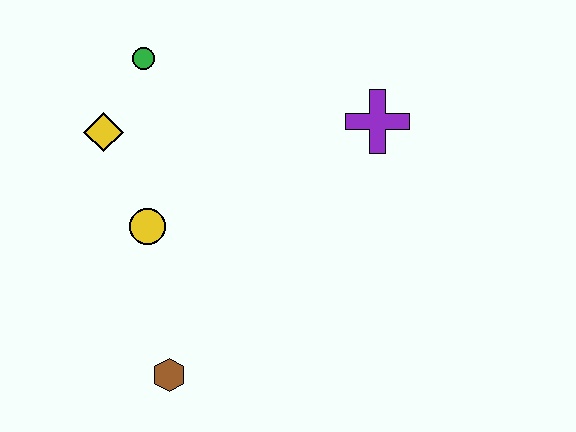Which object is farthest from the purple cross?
The brown hexagon is farthest from the purple cross.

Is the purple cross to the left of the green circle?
No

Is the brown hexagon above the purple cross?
No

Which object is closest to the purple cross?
The green circle is closest to the purple cross.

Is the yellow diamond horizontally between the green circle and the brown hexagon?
No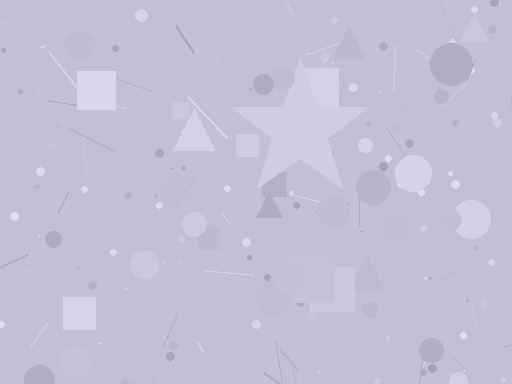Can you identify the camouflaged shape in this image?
The camouflaged shape is a star.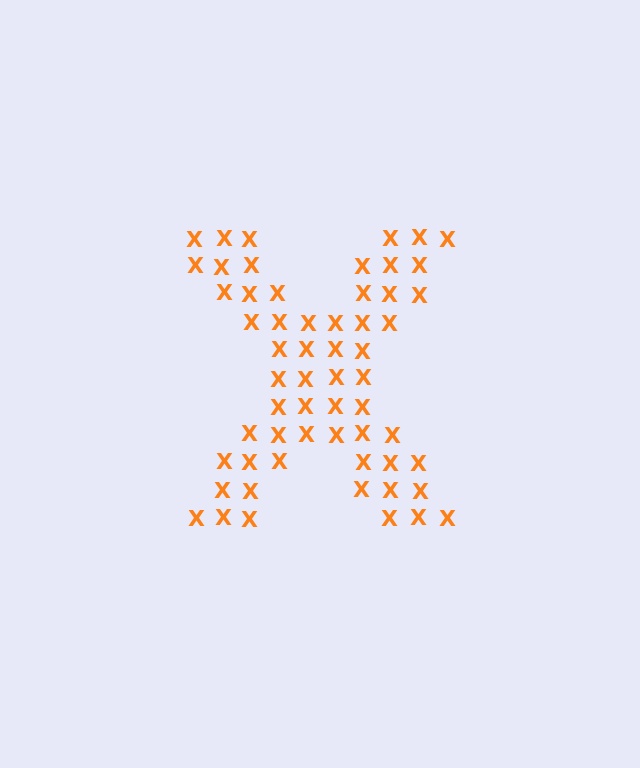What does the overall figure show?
The overall figure shows the letter X.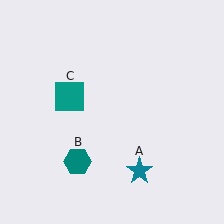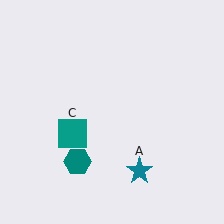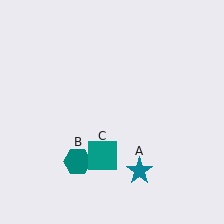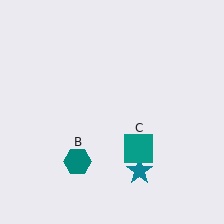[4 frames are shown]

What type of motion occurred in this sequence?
The teal square (object C) rotated counterclockwise around the center of the scene.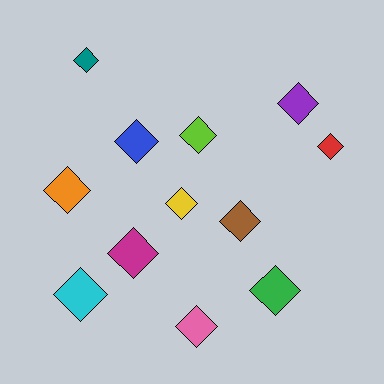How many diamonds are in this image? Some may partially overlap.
There are 12 diamonds.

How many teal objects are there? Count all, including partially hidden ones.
There is 1 teal object.